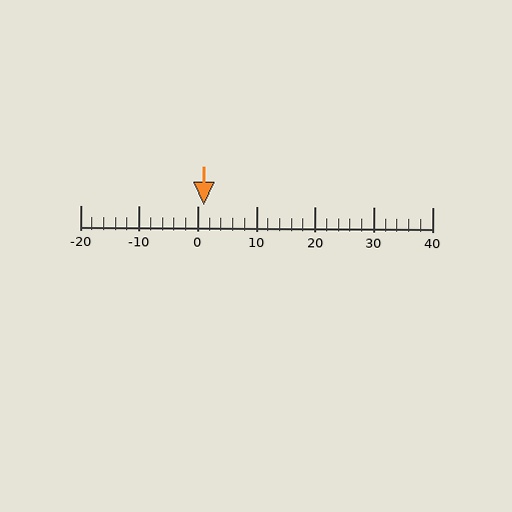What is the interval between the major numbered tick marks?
The major tick marks are spaced 10 units apart.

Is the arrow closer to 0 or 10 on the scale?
The arrow is closer to 0.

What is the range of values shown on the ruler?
The ruler shows values from -20 to 40.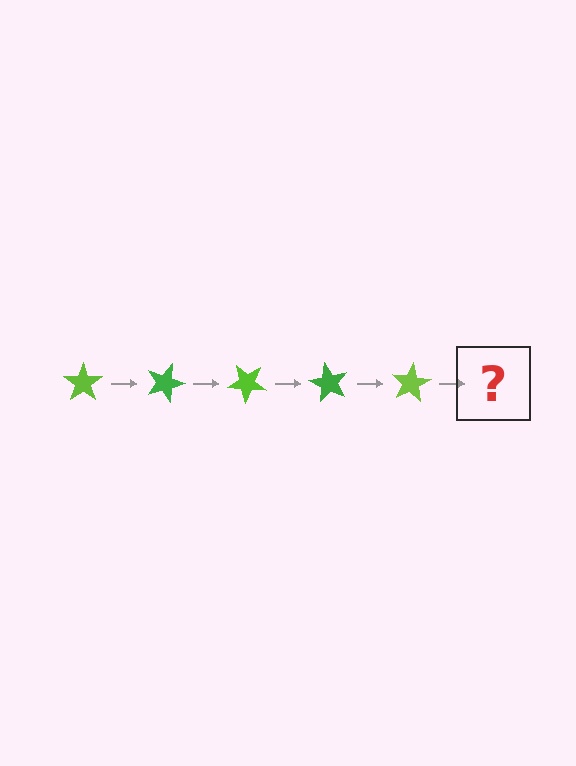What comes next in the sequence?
The next element should be a green star, rotated 100 degrees from the start.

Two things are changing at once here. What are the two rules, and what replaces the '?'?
The two rules are that it rotates 20 degrees each step and the color cycles through lime and green. The '?' should be a green star, rotated 100 degrees from the start.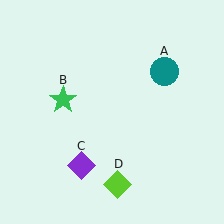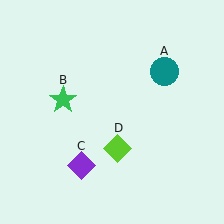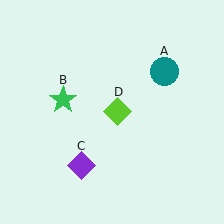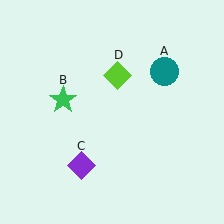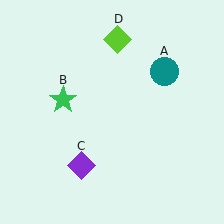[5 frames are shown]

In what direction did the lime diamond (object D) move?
The lime diamond (object D) moved up.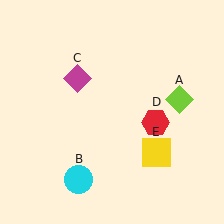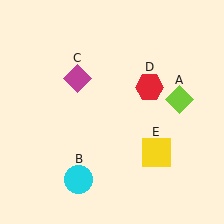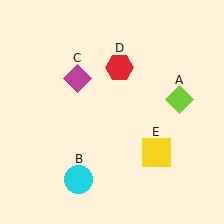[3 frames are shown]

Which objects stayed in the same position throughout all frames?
Lime diamond (object A) and cyan circle (object B) and magenta diamond (object C) and yellow square (object E) remained stationary.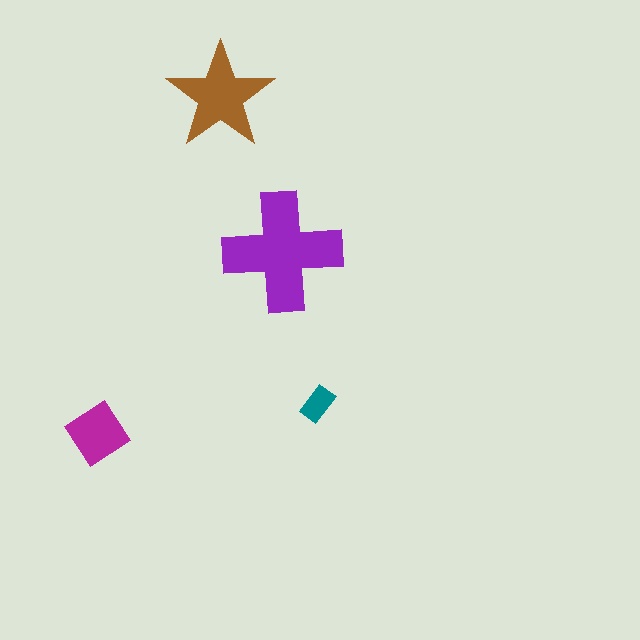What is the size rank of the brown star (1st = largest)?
2nd.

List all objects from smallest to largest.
The teal rectangle, the magenta diamond, the brown star, the purple cross.